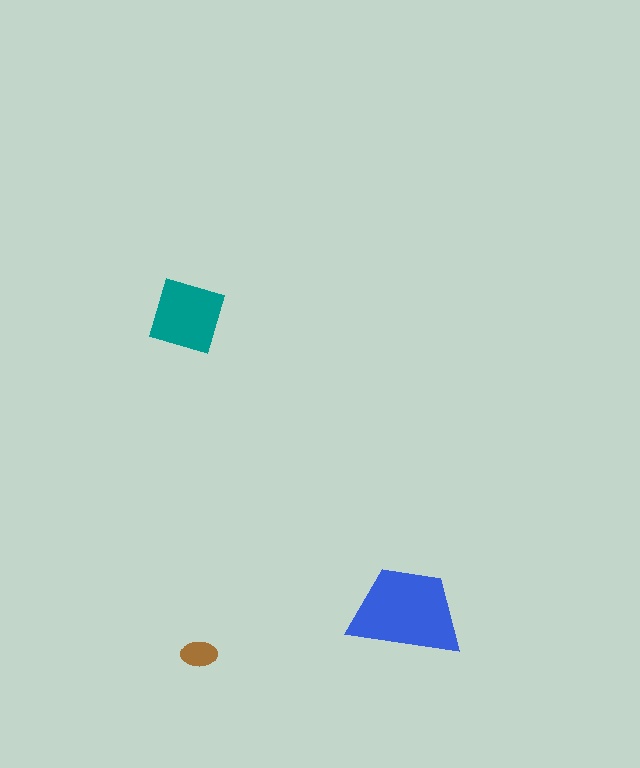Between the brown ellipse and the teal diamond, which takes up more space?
The teal diamond.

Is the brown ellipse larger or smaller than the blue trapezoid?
Smaller.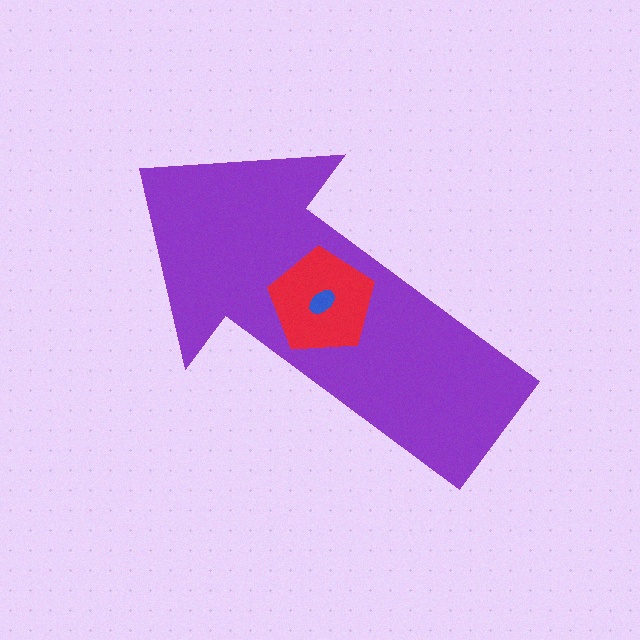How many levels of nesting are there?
3.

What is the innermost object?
The blue ellipse.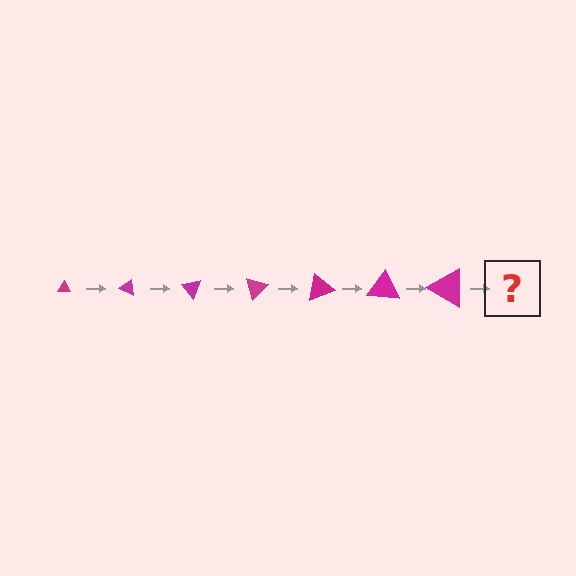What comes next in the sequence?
The next element should be a triangle, larger than the previous one and rotated 175 degrees from the start.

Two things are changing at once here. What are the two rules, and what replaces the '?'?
The two rules are that the triangle grows larger each step and it rotates 25 degrees each step. The '?' should be a triangle, larger than the previous one and rotated 175 degrees from the start.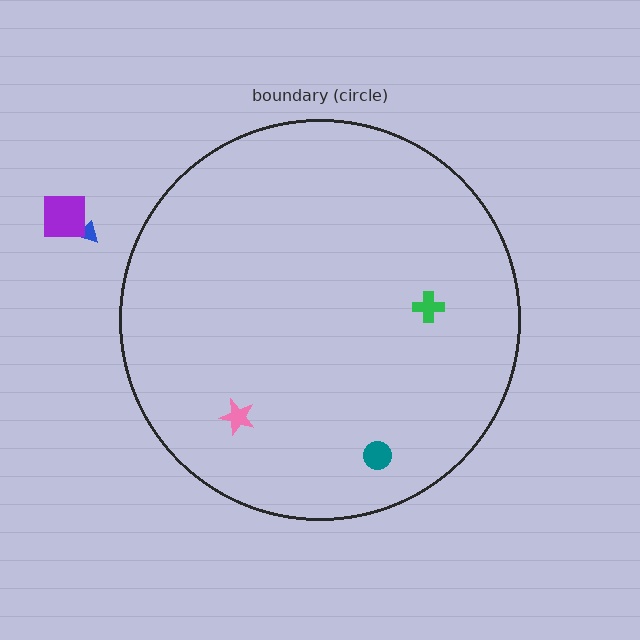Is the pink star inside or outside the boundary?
Inside.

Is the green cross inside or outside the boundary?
Inside.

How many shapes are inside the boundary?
3 inside, 2 outside.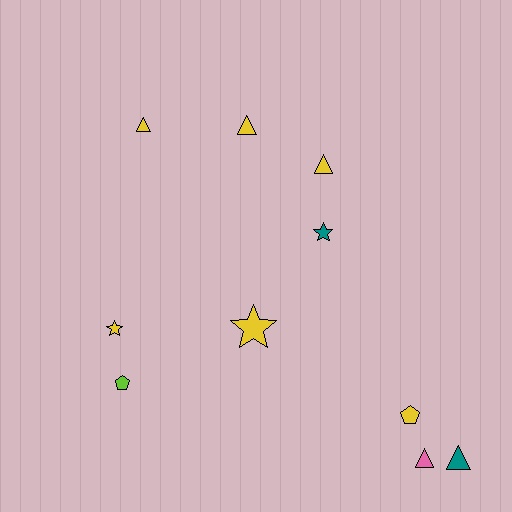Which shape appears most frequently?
Triangle, with 5 objects.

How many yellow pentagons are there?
There is 1 yellow pentagon.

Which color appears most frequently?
Yellow, with 6 objects.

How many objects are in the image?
There are 10 objects.